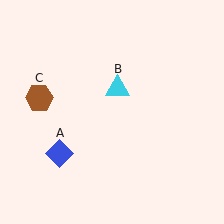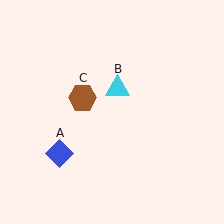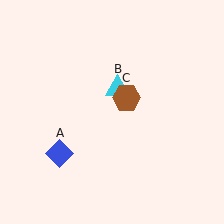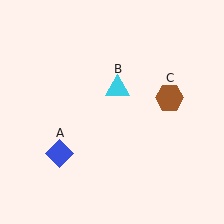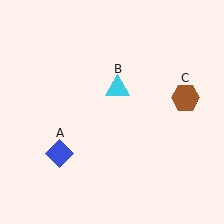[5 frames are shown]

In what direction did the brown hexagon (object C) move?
The brown hexagon (object C) moved right.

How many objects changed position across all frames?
1 object changed position: brown hexagon (object C).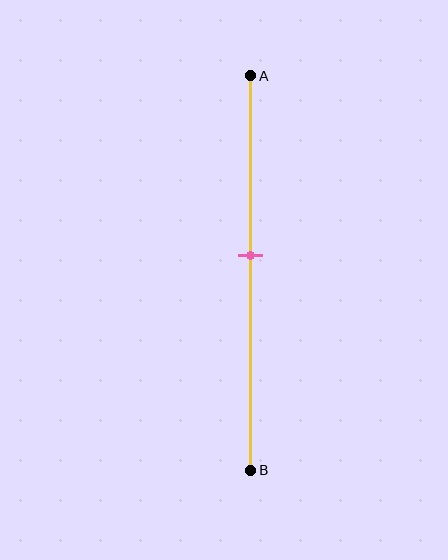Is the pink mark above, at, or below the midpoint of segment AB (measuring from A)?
The pink mark is above the midpoint of segment AB.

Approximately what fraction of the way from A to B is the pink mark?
The pink mark is approximately 45% of the way from A to B.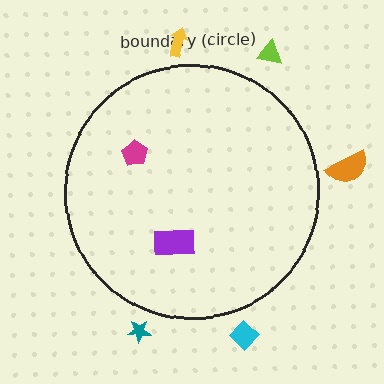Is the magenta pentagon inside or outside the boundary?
Inside.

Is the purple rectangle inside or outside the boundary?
Inside.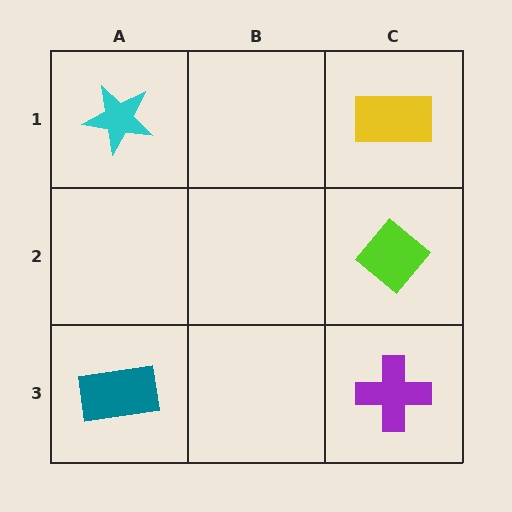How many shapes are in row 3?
2 shapes.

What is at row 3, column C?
A purple cross.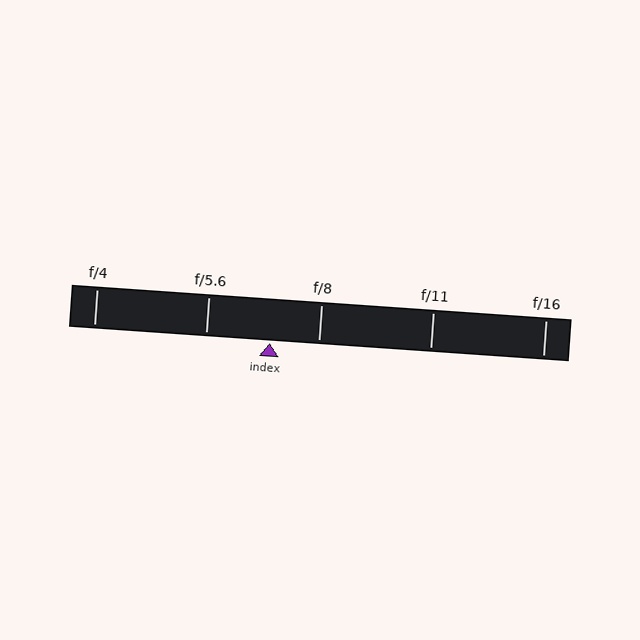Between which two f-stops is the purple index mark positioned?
The index mark is between f/5.6 and f/8.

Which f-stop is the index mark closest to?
The index mark is closest to f/8.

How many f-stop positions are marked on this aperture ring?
There are 5 f-stop positions marked.